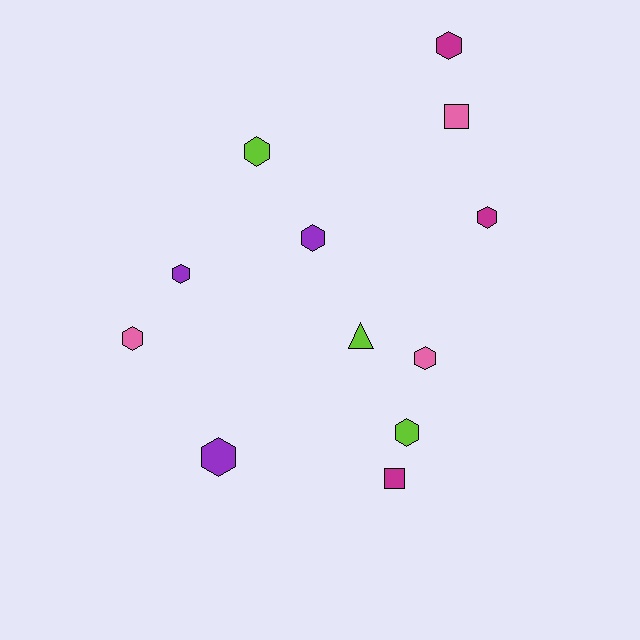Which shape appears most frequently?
Hexagon, with 9 objects.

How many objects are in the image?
There are 12 objects.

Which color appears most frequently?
Lime, with 3 objects.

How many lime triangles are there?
There is 1 lime triangle.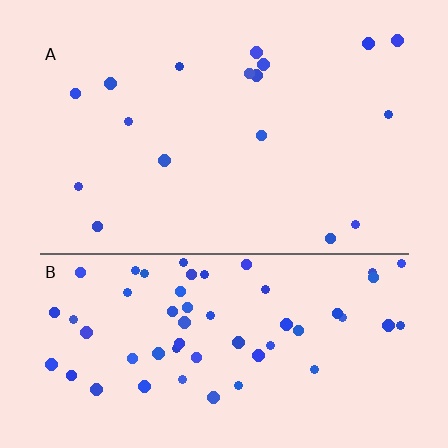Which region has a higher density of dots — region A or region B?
B (the bottom).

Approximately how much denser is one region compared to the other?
Approximately 3.4× — region B over region A.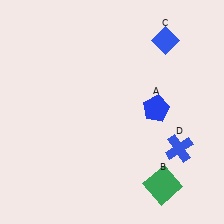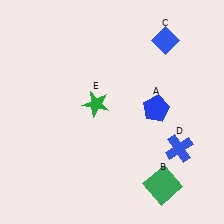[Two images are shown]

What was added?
A green star (E) was added in Image 2.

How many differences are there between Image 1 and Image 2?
There is 1 difference between the two images.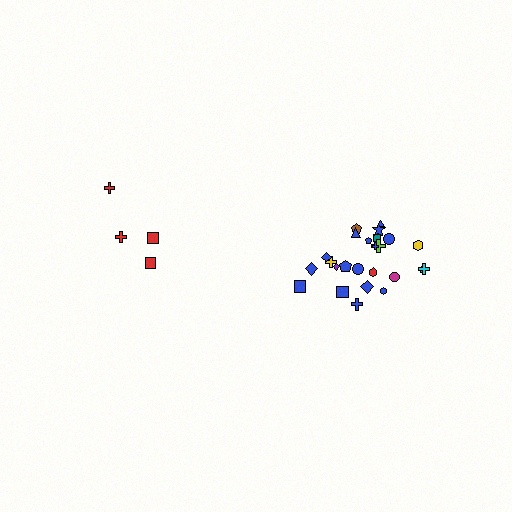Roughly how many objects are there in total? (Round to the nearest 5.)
Roughly 30 objects in total.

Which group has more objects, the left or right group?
The right group.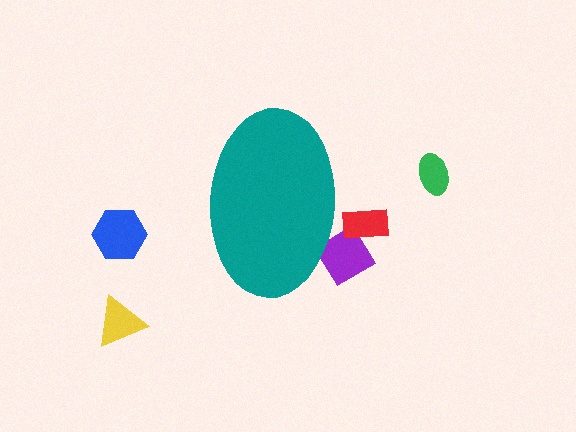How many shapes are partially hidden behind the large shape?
2 shapes are partially hidden.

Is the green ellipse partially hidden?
No, the green ellipse is fully visible.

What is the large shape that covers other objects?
A teal ellipse.